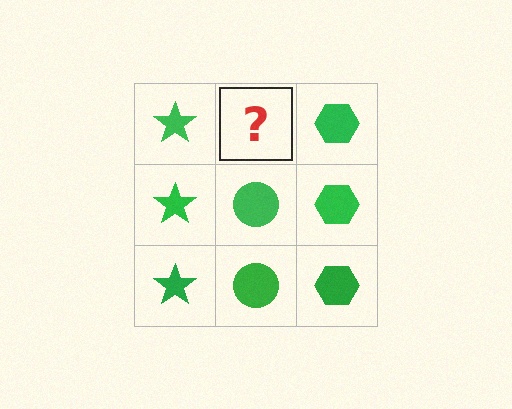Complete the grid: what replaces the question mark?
The question mark should be replaced with a green circle.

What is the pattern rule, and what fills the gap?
The rule is that each column has a consistent shape. The gap should be filled with a green circle.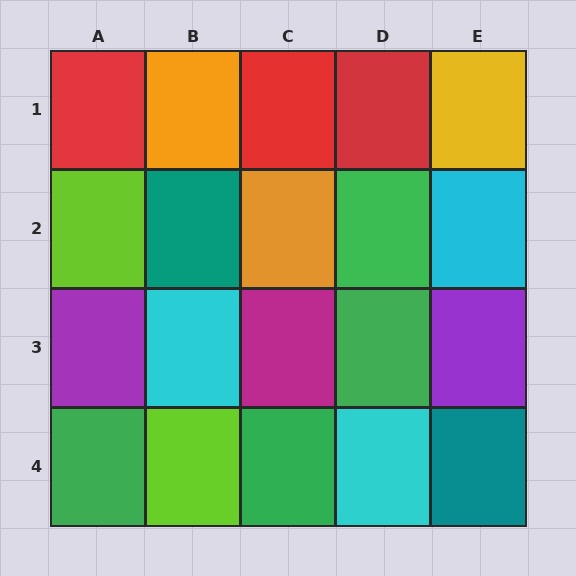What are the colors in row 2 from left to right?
Lime, teal, orange, green, cyan.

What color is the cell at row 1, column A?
Red.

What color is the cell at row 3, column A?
Purple.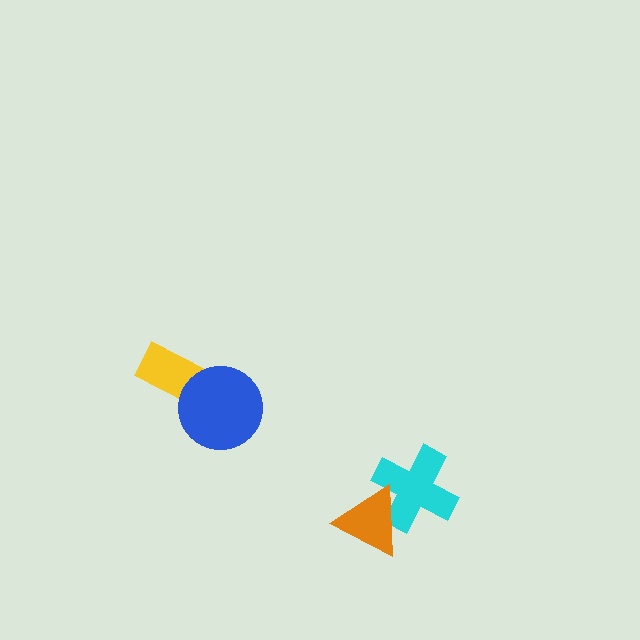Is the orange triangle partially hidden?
No, no other shape covers it.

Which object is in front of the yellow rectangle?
The blue circle is in front of the yellow rectangle.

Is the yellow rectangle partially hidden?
Yes, it is partially covered by another shape.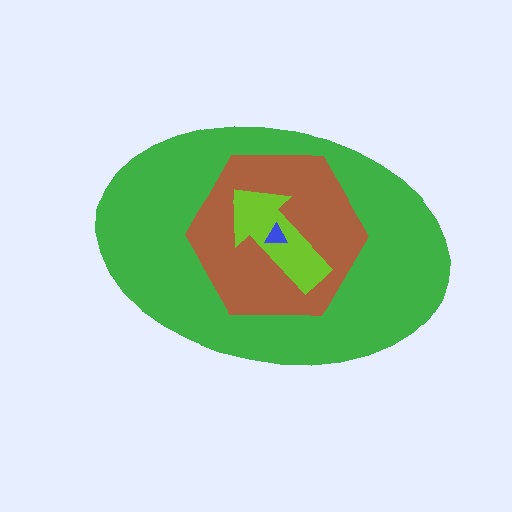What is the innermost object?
The blue triangle.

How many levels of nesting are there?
4.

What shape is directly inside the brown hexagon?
The lime arrow.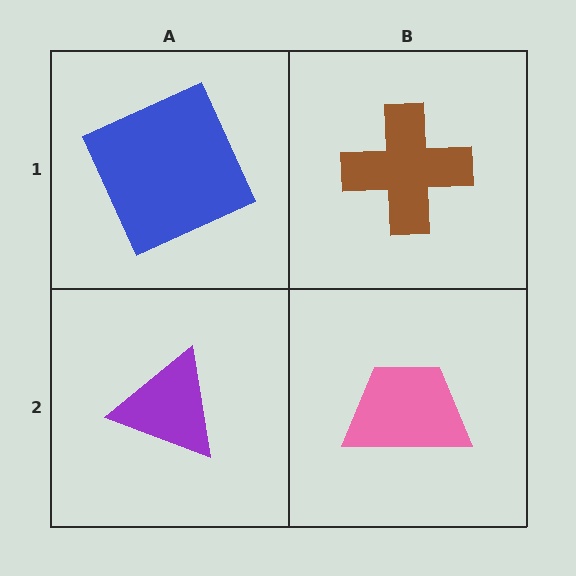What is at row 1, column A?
A blue square.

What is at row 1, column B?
A brown cross.